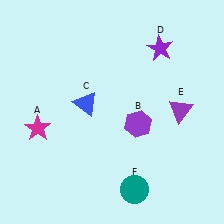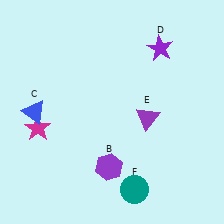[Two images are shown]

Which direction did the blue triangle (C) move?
The blue triangle (C) moved left.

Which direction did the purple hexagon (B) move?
The purple hexagon (B) moved down.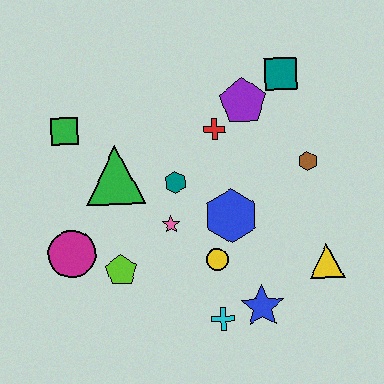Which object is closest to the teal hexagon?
The pink star is closest to the teal hexagon.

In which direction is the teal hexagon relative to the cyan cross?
The teal hexagon is above the cyan cross.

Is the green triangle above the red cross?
No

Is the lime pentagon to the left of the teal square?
Yes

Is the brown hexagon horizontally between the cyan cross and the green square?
No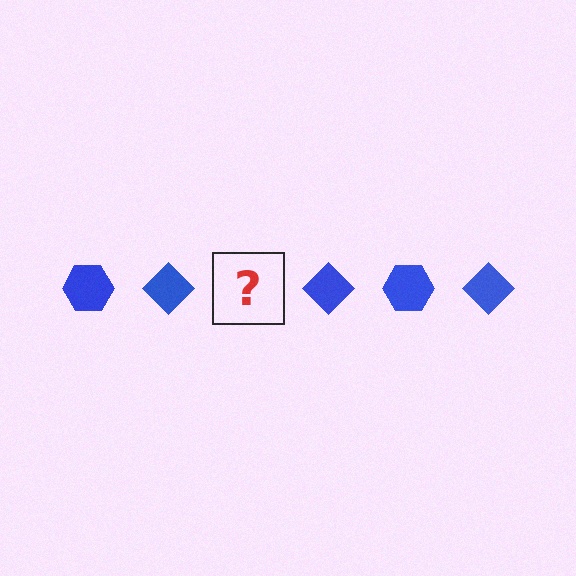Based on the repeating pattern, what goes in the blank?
The blank should be a blue hexagon.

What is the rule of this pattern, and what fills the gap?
The rule is that the pattern cycles through hexagon, diamond shapes in blue. The gap should be filled with a blue hexagon.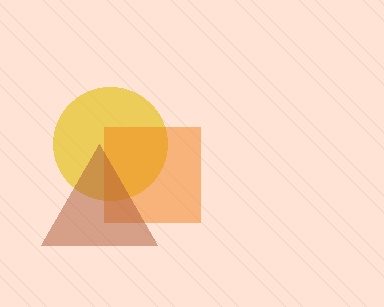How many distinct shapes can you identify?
There are 3 distinct shapes: a yellow circle, an orange square, a brown triangle.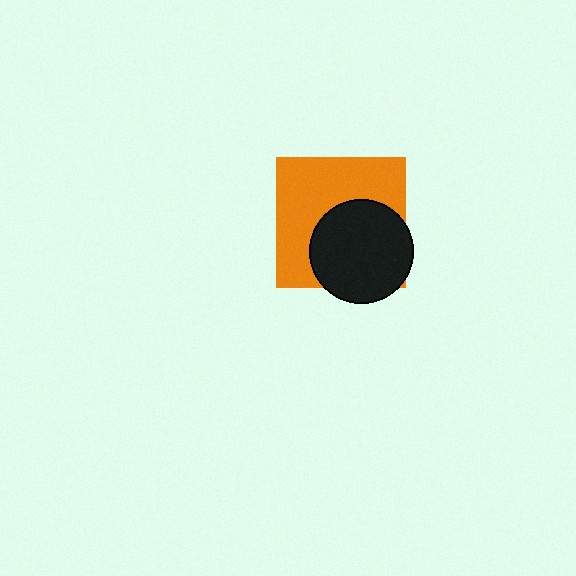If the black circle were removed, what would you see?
You would see the complete orange square.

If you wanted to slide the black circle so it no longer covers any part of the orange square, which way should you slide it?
Slide it toward the lower-right — that is the most direct way to separate the two shapes.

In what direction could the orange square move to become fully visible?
The orange square could move toward the upper-left. That would shift it out from behind the black circle entirely.